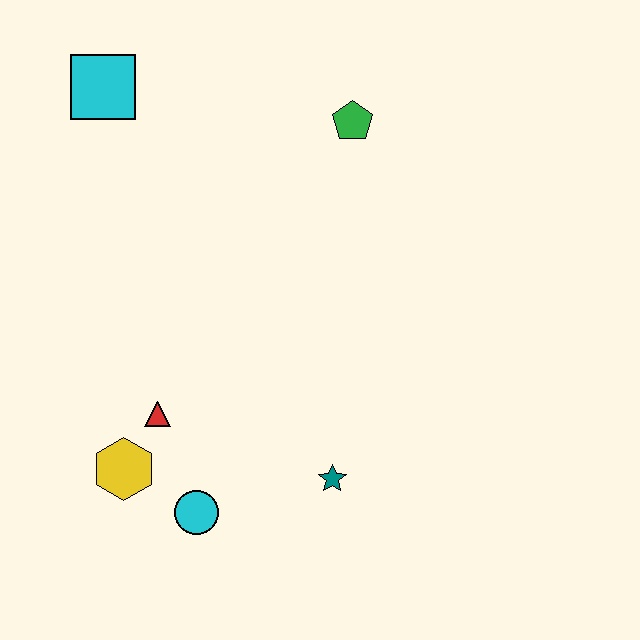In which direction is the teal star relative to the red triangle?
The teal star is to the right of the red triangle.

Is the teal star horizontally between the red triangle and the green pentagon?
Yes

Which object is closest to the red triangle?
The yellow hexagon is closest to the red triangle.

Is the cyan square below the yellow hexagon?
No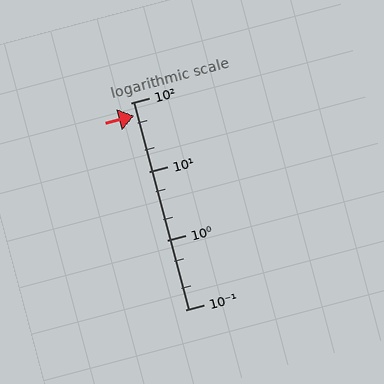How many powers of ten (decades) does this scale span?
The scale spans 3 decades, from 0.1 to 100.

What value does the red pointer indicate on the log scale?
The pointer indicates approximately 64.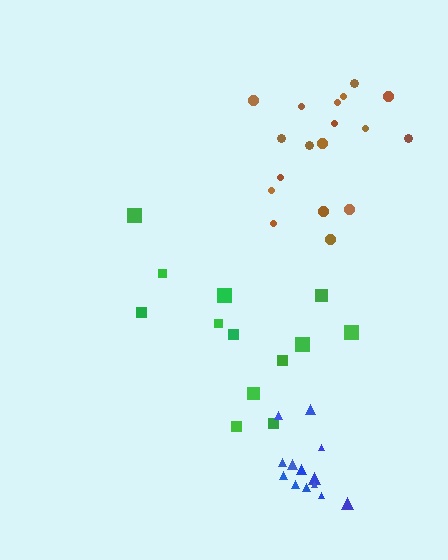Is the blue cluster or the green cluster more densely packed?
Blue.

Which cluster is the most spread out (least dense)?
Green.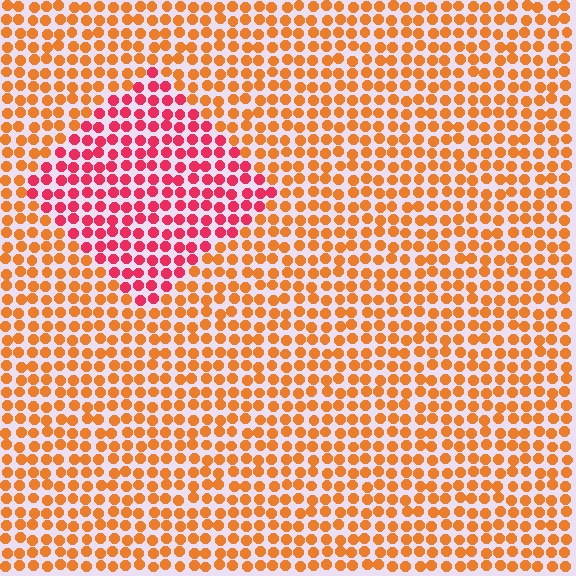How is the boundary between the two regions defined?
The boundary is defined purely by a slight shift in hue (about 42 degrees). Spacing, size, and orientation are identical on both sides.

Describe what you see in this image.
The image is filled with small orange elements in a uniform arrangement. A diamond-shaped region is visible where the elements are tinted to a slightly different hue, forming a subtle color boundary.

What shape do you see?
I see a diamond.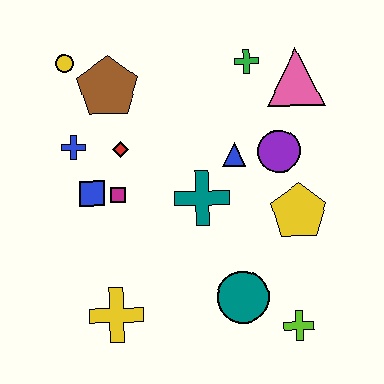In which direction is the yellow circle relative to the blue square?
The yellow circle is above the blue square.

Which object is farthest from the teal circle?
The yellow circle is farthest from the teal circle.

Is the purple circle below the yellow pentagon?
No